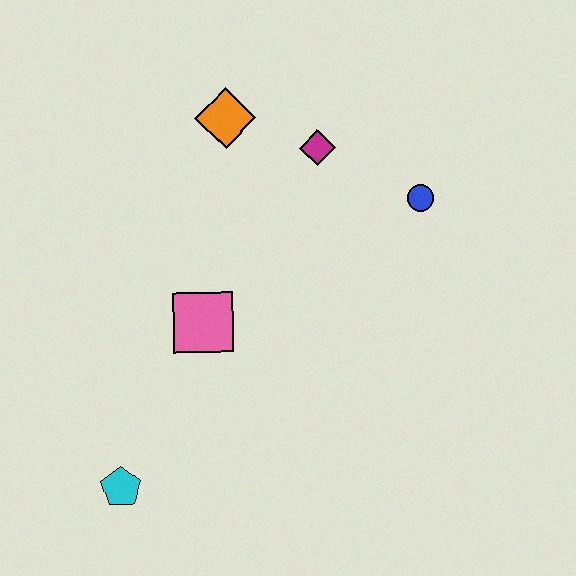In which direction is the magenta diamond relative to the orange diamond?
The magenta diamond is to the right of the orange diamond.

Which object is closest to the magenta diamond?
The orange diamond is closest to the magenta diamond.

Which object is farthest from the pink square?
The blue circle is farthest from the pink square.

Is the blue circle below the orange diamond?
Yes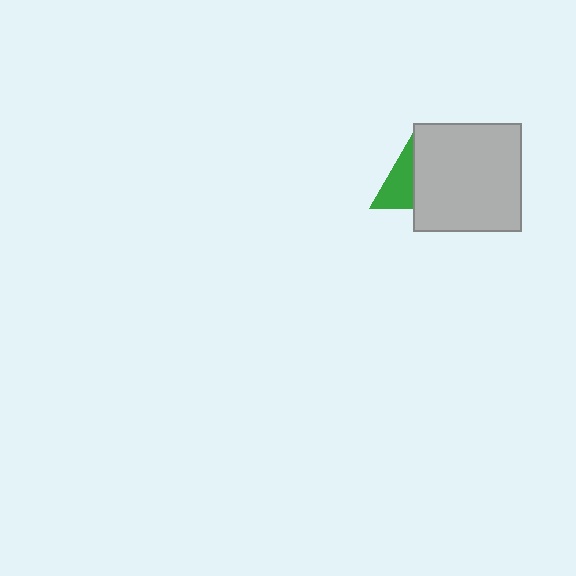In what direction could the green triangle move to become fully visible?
The green triangle could move left. That would shift it out from behind the light gray square entirely.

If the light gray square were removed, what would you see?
You would see the complete green triangle.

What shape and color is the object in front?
The object in front is a light gray square.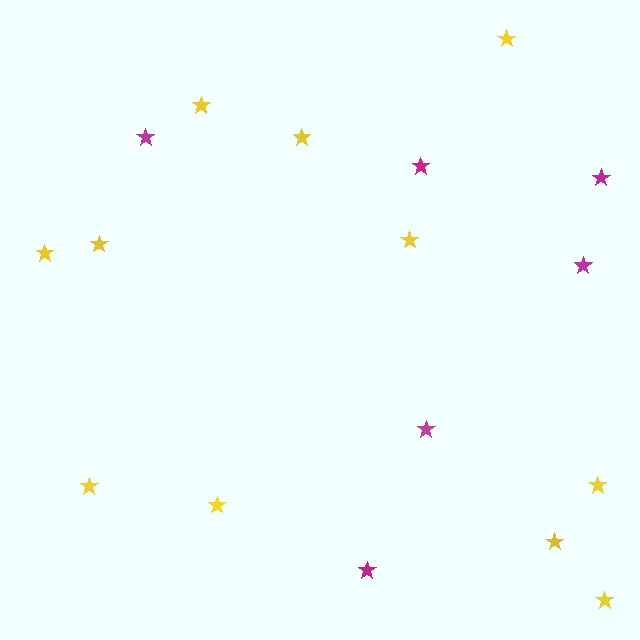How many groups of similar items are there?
There are 2 groups: one group of magenta stars (6) and one group of yellow stars (11).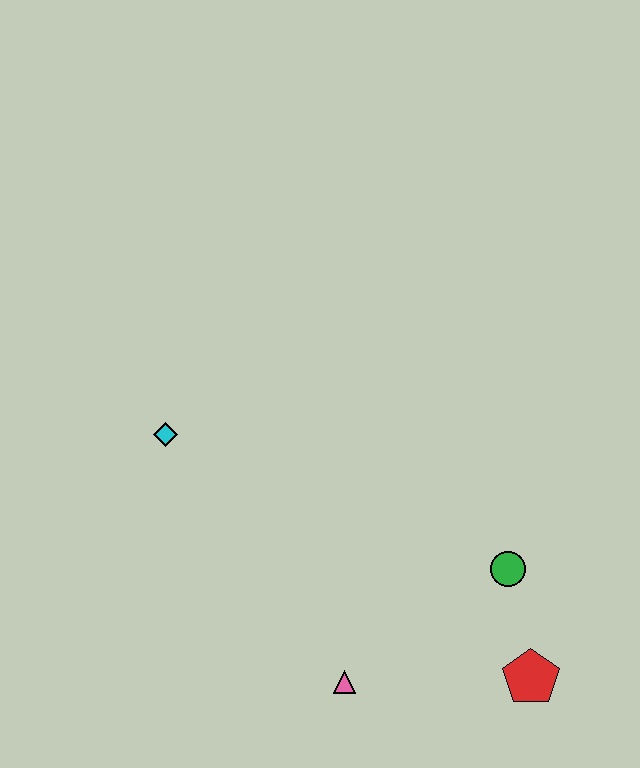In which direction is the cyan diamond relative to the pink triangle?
The cyan diamond is above the pink triangle.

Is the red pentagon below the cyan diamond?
Yes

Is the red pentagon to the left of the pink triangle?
No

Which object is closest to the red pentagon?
The green circle is closest to the red pentagon.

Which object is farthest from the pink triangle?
The cyan diamond is farthest from the pink triangle.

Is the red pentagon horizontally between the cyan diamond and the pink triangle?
No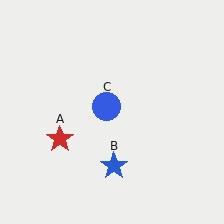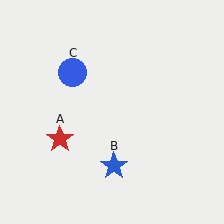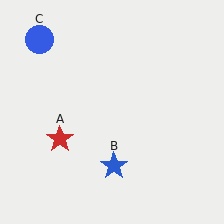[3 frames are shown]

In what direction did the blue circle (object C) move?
The blue circle (object C) moved up and to the left.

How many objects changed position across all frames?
1 object changed position: blue circle (object C).